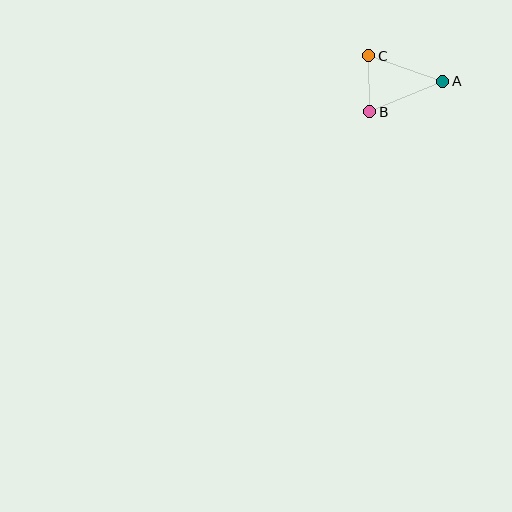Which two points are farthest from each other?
Points A and B are farthest from each other.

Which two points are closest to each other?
Points B and C are closest to each other.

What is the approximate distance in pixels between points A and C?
The distance between A and C is approximately 78 pixels.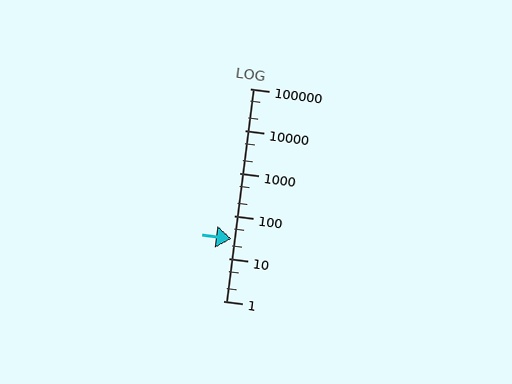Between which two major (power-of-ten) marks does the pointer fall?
The pointer is between 10 and 100.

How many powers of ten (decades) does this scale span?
The scale spans 5 decades, from 1 to 100000.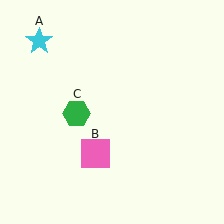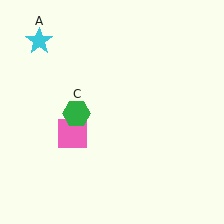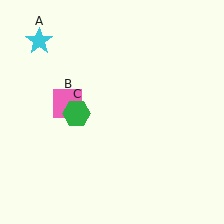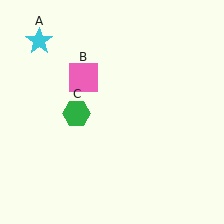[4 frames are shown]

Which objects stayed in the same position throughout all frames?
Cyan star (object A) and green hexagon (object C) remained stationary.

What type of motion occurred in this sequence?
The pink square (object B) rotated clockwise around the center of the scene.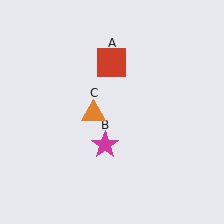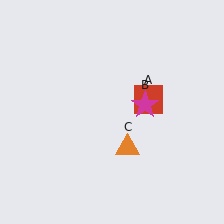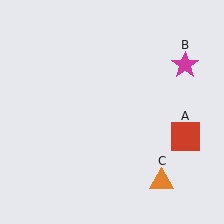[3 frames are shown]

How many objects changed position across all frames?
3 objects changed position: red square (object A), magenta star (object B), orange triangle (object C).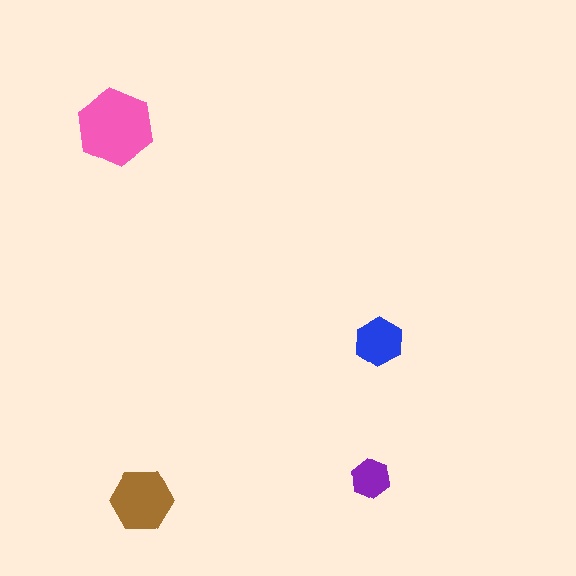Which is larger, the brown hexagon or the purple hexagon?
The brown one.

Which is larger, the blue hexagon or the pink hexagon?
The pink one.